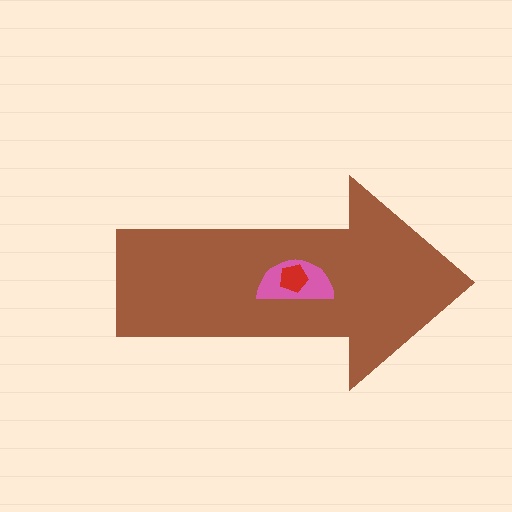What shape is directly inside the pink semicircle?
The red pentagon.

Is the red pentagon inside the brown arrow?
Yes.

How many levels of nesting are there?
3.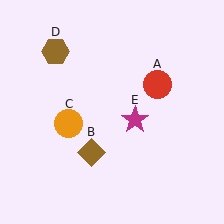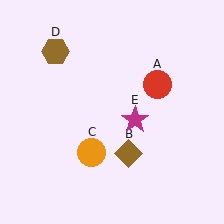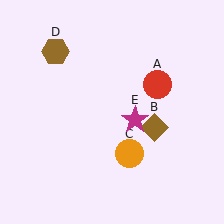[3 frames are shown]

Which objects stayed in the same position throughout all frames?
Red circle (object A) and brown hexagon (object D) and magenta star (object E) remained stationary.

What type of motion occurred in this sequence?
The brown diamond (object B), orange circle (object C) rotated counterclockwise around the center of the scene.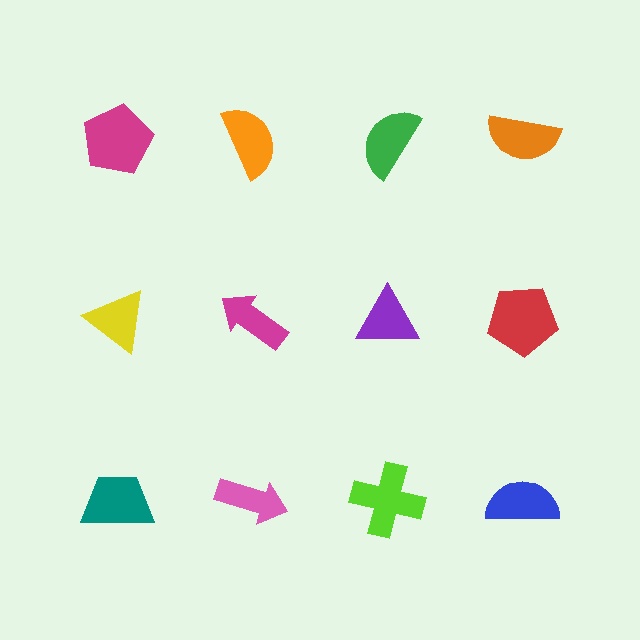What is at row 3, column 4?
A blue semicircle.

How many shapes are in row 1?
4 shapes.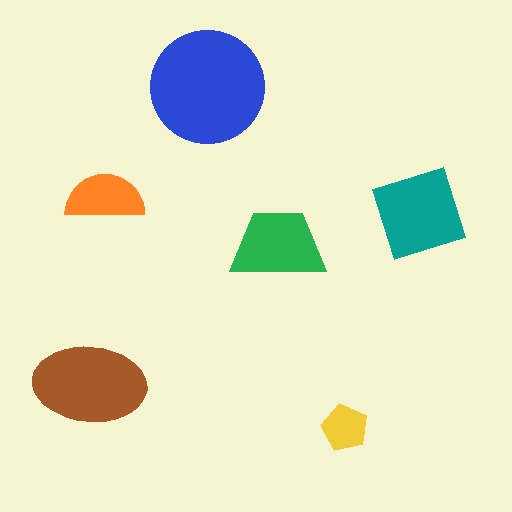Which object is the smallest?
The yellow pentagon.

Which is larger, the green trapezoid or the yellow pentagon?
The green trapezoid.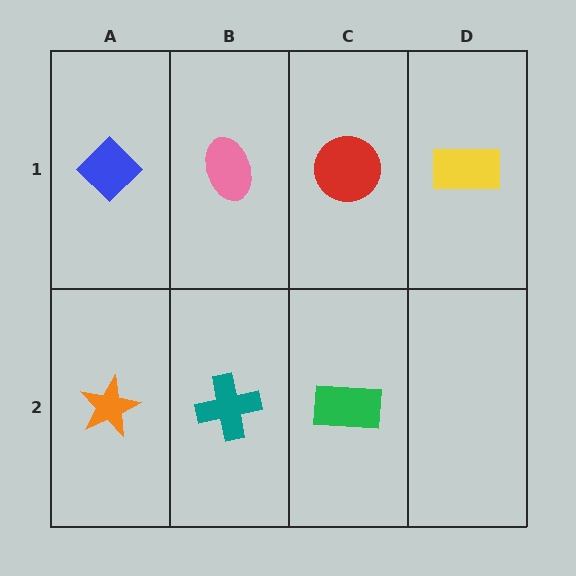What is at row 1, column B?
A pink ellipse.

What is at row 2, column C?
A green rectangle.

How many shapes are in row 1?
4 shapes.